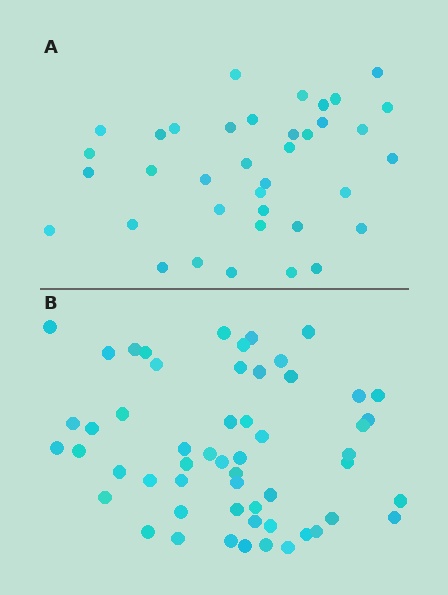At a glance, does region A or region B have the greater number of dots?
Region B (the bottom region) has more dots.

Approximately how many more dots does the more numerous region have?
Region B has approximately 20 more dots than region A.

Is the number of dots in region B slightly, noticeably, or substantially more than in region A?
Region B has substantially more. The ratio is roughly 1.5 to 1.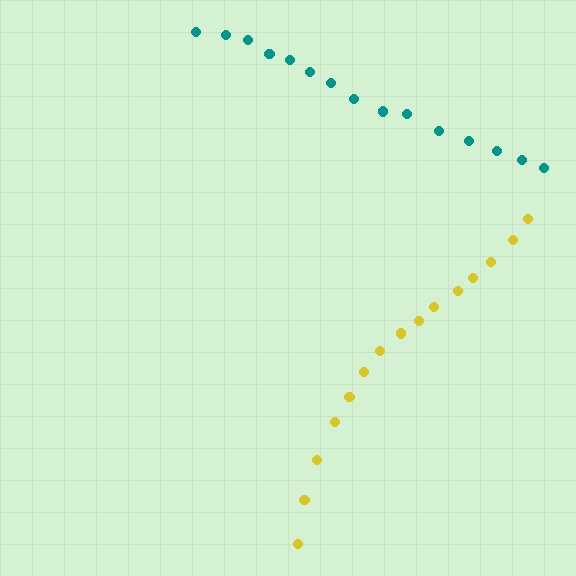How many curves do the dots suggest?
There are 2 distinct paths.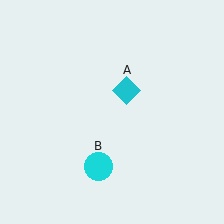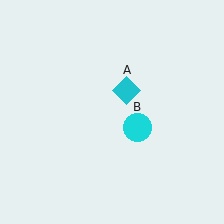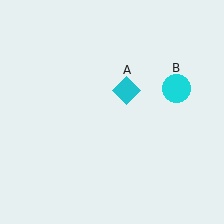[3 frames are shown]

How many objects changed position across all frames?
1 object changed position: cyan circle (object B).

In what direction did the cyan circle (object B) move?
The cyan circle (object B) moved up and to the right.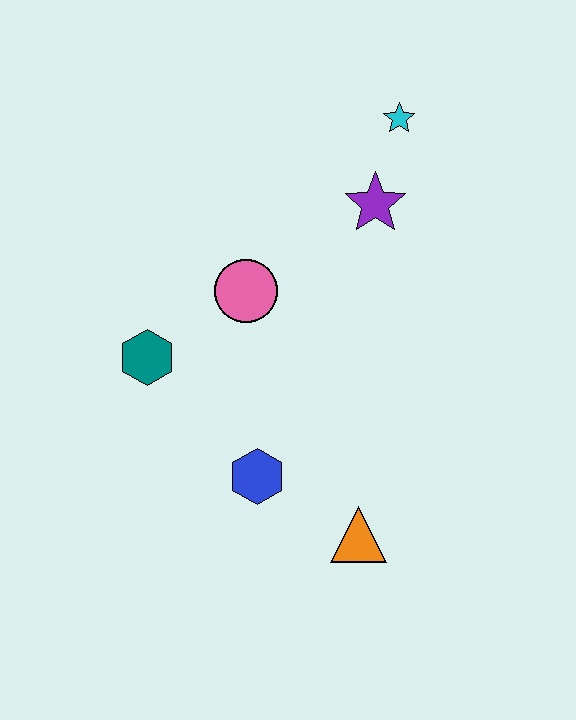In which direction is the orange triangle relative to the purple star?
The orange triangle is below the purple star.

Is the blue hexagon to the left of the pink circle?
No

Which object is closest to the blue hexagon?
The orange triangle is closest to the blue hexagon.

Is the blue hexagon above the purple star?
No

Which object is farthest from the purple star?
The orange triangle is farthest from the purple star.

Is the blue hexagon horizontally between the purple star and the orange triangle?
No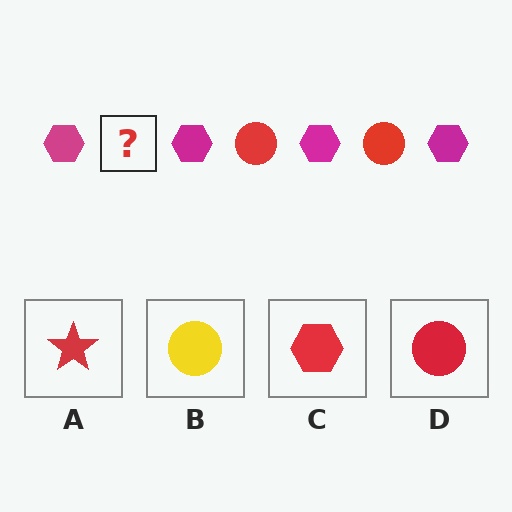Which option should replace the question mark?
Option D.